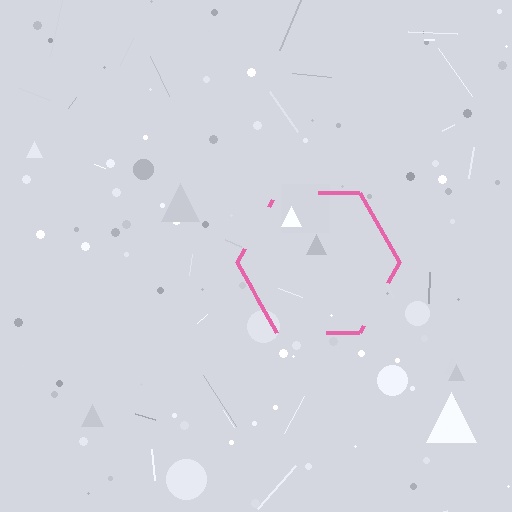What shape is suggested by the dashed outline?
The dashed outline suggests a hexagon.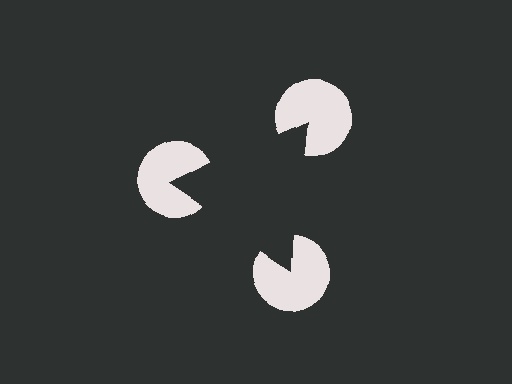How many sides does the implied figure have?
3 sides.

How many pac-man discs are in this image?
There are 3 — one at each vertex of the illusory triangle.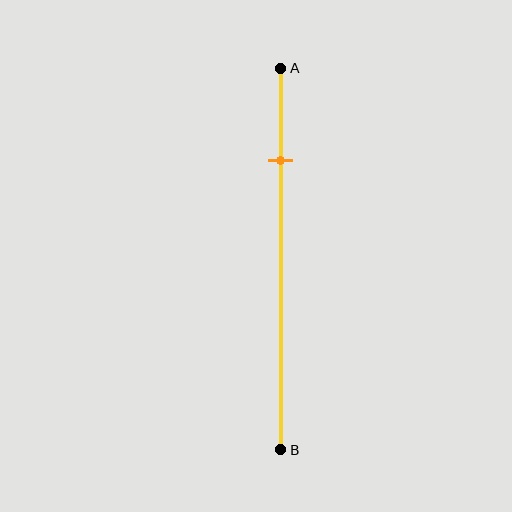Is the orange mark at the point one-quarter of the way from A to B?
Yes, the mark is approximately at the one-quarter point.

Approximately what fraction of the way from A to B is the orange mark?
The orange mark is approximately 25% of the way from A to B.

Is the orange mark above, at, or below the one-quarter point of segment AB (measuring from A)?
The orange mark is approximately at the one-quarter point of segment AB.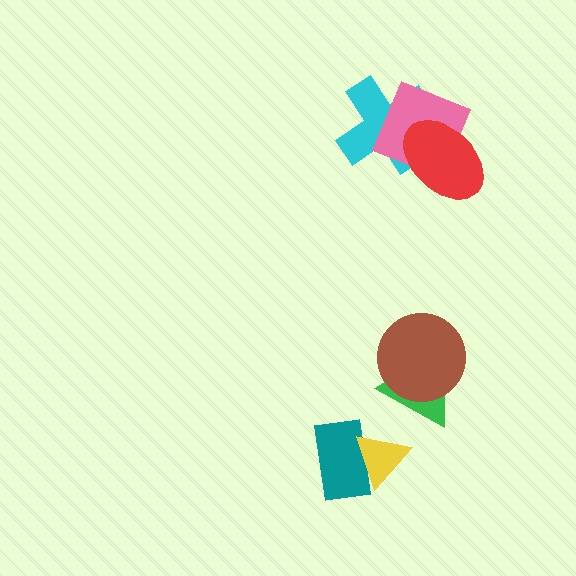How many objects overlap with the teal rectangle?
1 object overlaps with the teal rectangle.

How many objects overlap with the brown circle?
1 object overlaps with the brown circle.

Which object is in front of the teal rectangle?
The yellow triangle is in front of the teal rectangle.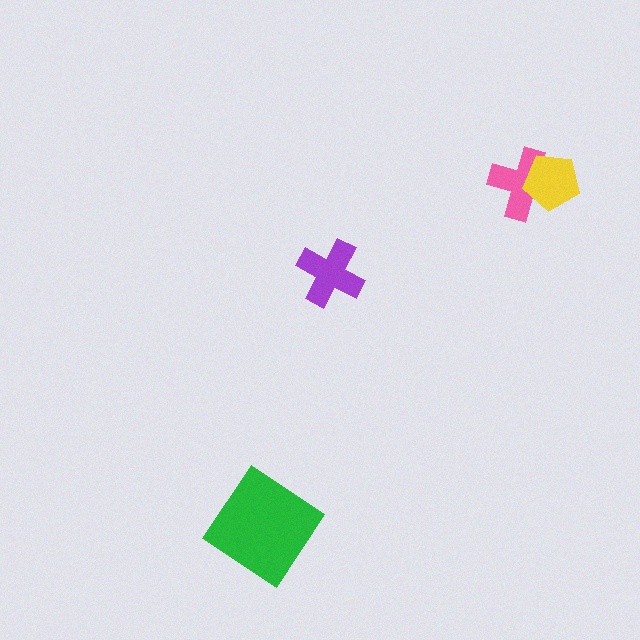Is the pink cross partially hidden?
Yes, it is partially covered by another shape.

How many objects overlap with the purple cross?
0 objects overlap with the purple cross.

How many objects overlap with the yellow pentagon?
1 object overlaps with the yellow pentagon.